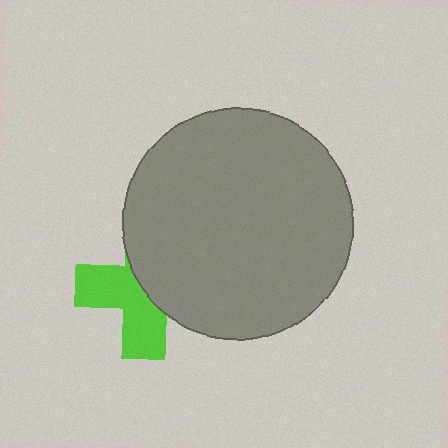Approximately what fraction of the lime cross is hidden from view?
Roughly 51% of the lime cross is hidden behind the gray circle.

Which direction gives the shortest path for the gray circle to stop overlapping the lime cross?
Moving right gives the shortest separation.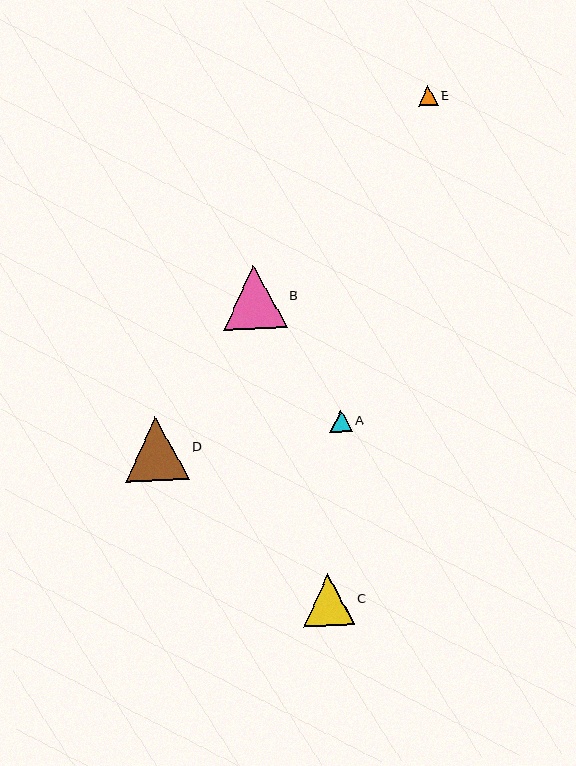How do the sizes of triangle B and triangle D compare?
Triangle B and triangle D are approximately the same size.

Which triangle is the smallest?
Triangle E is the smallest with a size of approximately 20 pixels.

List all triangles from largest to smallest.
From largest to smallest: B, D, C, A, E.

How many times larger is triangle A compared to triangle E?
Triangle A is approximately 1.1 times the size of triangle E.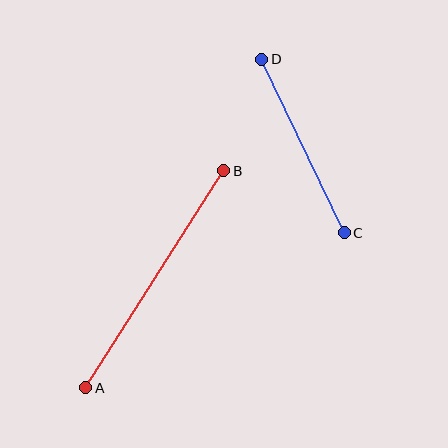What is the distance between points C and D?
The distance is approximately 192 pixels.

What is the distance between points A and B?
The distance is approximately 257 pixels.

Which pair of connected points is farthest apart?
Points A and B are farthest apart.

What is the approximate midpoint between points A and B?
The midpoint is at approximately (155, 279) pixels.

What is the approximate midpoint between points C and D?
The midpoint is at approximately (303, 146) pixels.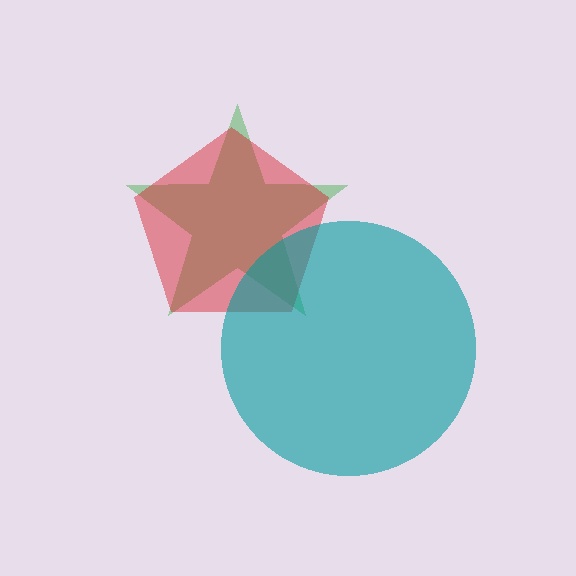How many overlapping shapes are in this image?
There are 3 overlapping shapes in the image.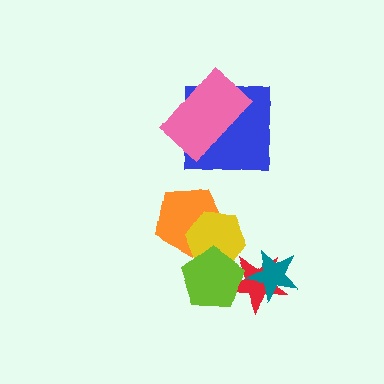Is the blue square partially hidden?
Yes, it is partially covered by another shape.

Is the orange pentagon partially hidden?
Yes, it is partially covered by another shape.